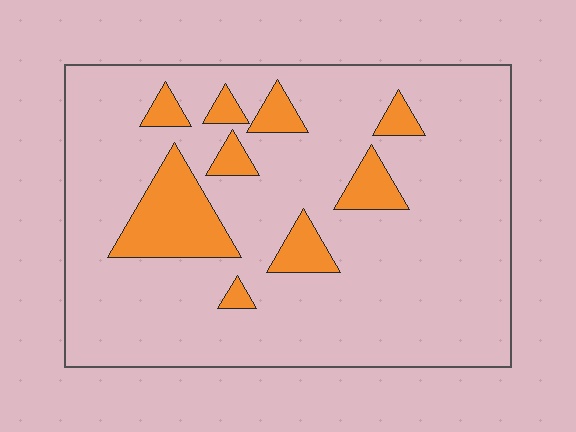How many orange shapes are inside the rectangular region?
9.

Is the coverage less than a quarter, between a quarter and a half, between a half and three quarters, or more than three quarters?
Less than a quarter.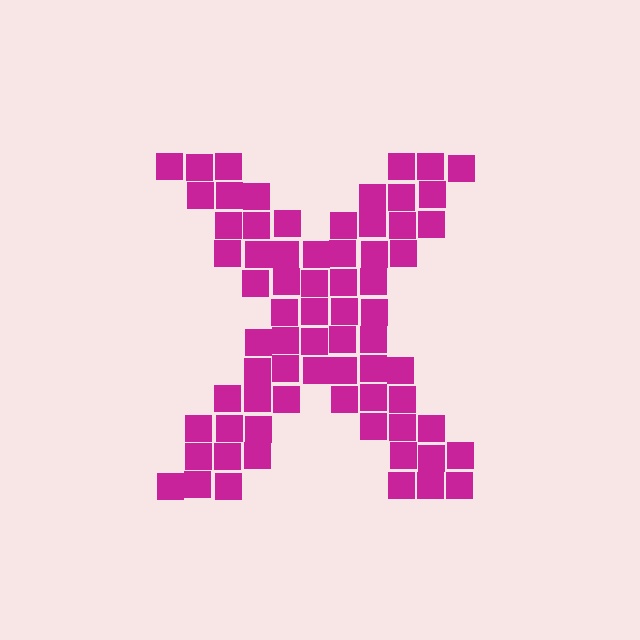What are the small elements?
The small elements are squares.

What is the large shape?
The large shape is the letter X.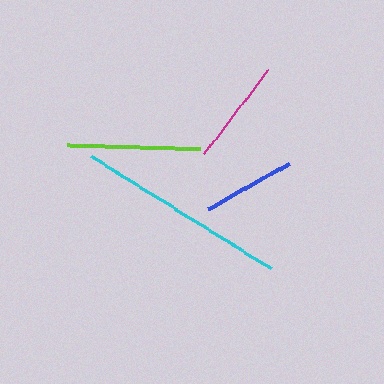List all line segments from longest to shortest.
From longest to shortest: cyan, lime, magenta, blue.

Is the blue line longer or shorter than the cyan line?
The cyan line is longer than the blue line.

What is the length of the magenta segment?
The magenta segment is approximately 106 pixels long.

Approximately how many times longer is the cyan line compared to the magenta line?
The cyan line is approximately 2.0 times the length of the magenta line.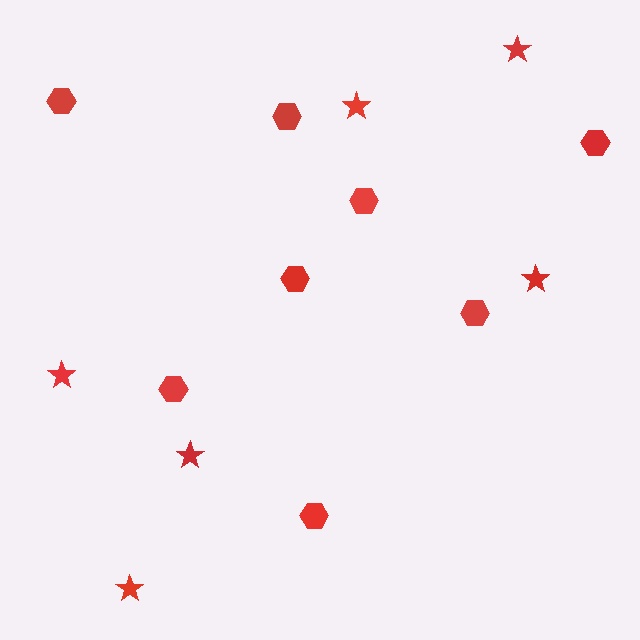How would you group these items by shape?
There are 2 groups: one group of stars (6) and one group of hexagons (8).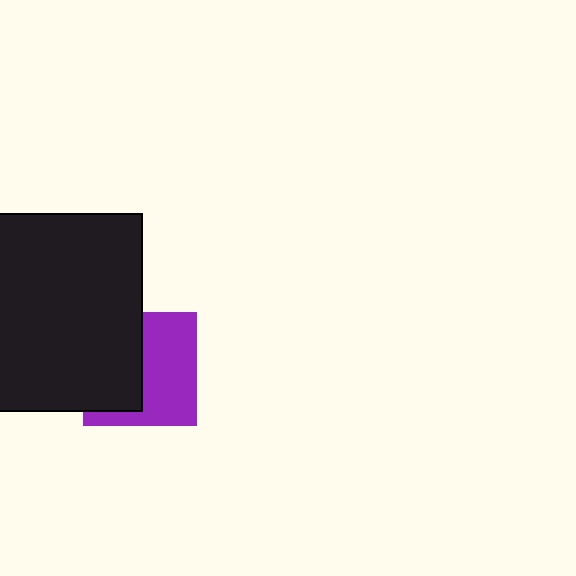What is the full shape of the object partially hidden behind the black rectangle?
The partially hidden object is a purple square.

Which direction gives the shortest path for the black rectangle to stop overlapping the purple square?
Moving left gives the shortest separation.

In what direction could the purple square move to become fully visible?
The purple square could move right. That would shift it out from behind the black rectangle entirely.